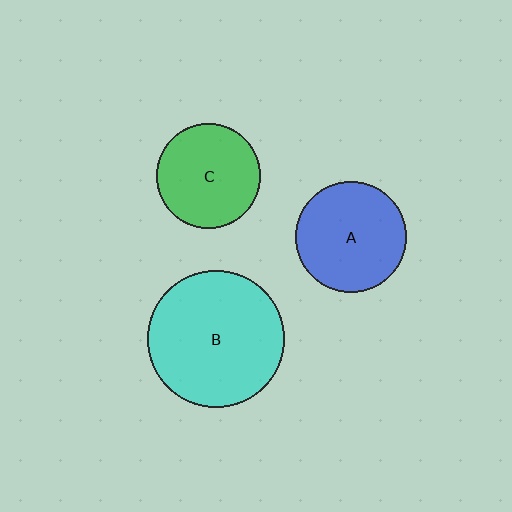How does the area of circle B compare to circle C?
Approximately 1.7 times.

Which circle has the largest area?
Circle B (cyan).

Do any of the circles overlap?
No, none of the circles overlap.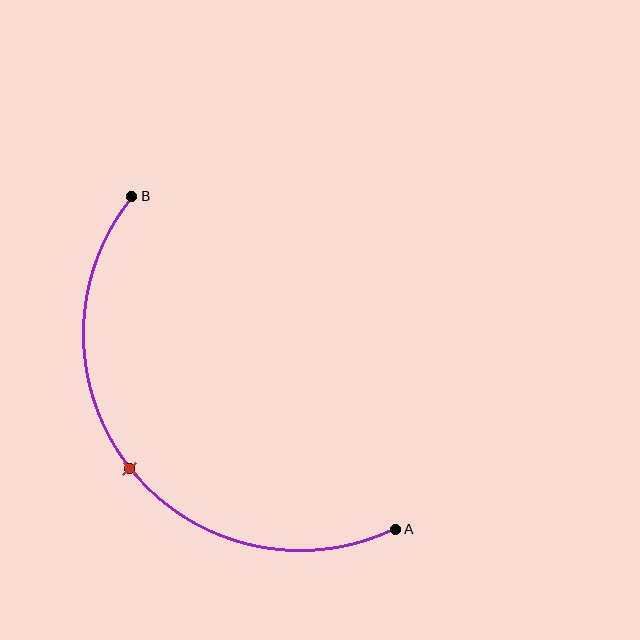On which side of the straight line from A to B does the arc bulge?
The arc bulges below and to the left of the straight line connecting A and B.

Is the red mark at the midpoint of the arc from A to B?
Yes. The red mark lies on the arc at equal arc-length from both A and B — it is the arc midpoint.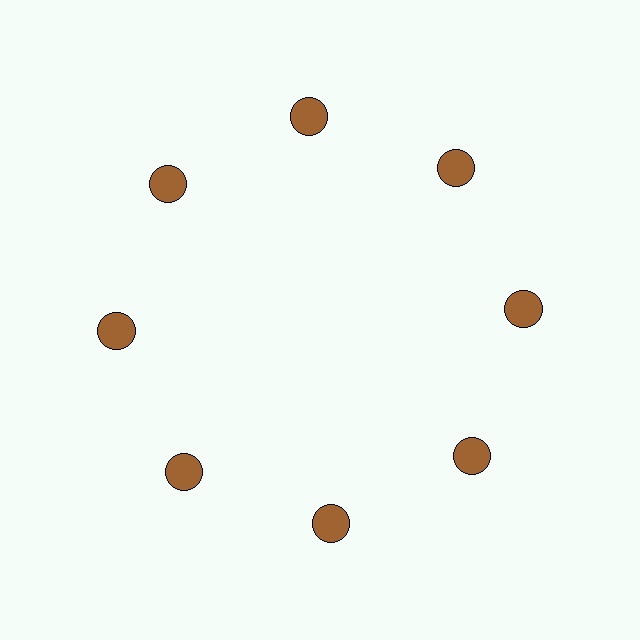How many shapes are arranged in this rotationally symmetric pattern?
There are 8 shapes, arranged in 8 groups of 1.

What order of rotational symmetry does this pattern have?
This pattern has 8-fold rotational symmetry.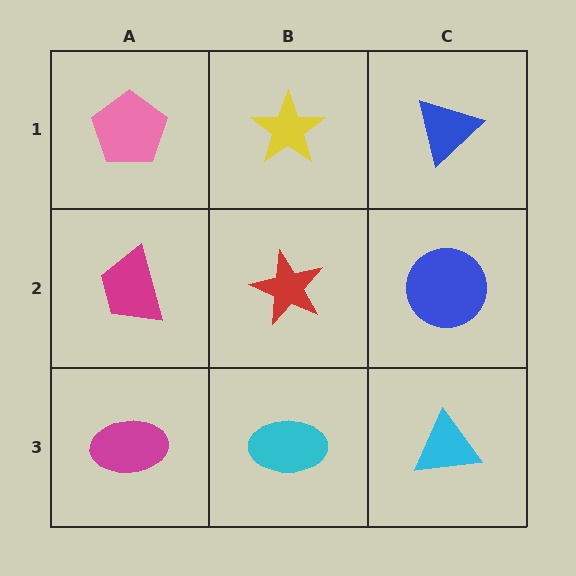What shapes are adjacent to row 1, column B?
A red star (row 2, column B), a pink pentagon (row 1, column A), a blue triangle (row 1, column C).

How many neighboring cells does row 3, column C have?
2.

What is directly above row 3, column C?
A blue circle.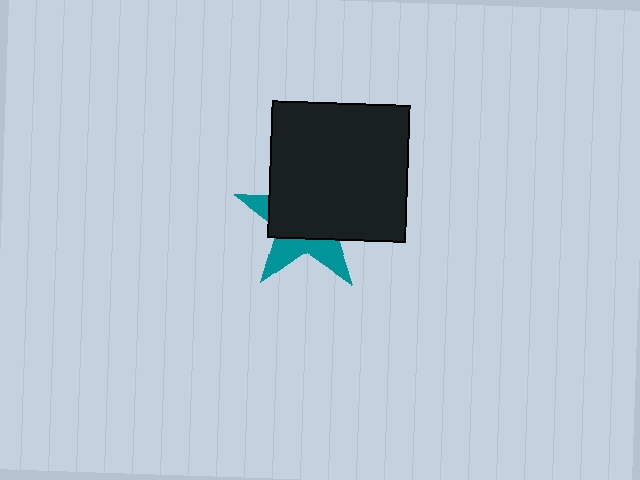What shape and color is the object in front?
The object in front is a black square.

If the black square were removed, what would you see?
You would see the complete teal star.